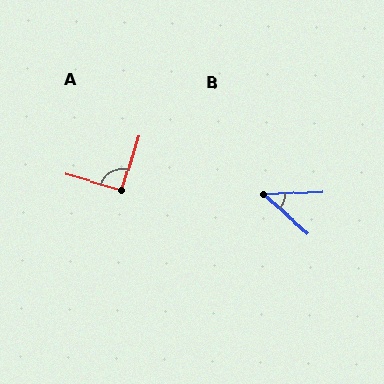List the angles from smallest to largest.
B (43°), A (91°).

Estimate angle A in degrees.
Approximately 91 degrees.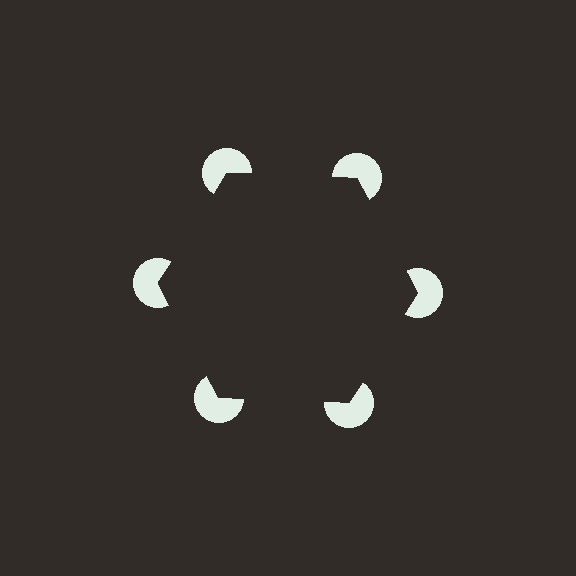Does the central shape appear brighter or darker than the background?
It typically appears slightly darker than the background, even though no actual brightness change is drawn.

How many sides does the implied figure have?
6 sides.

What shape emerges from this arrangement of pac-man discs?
An illusory hexagon — its edges are inferred from the aligned wedge cuts in the pac-man discs, not physically drawn.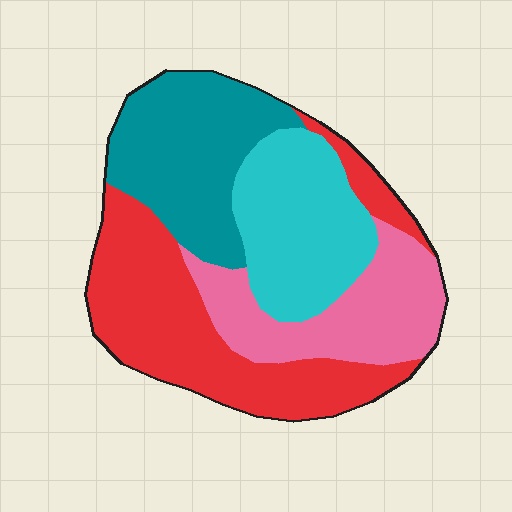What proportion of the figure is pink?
Pink covers roughly 20% of the figure.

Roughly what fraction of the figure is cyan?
Cyan covers around 20% of the figure.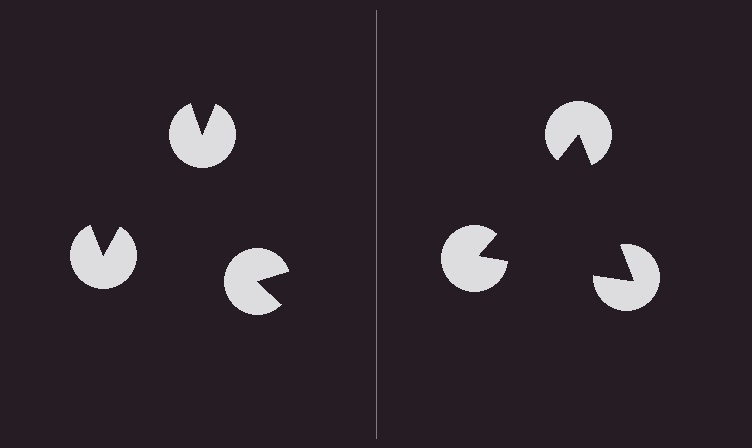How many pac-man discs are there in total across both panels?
6 — 3 on each side.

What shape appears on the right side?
An illusory triangle.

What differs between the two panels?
The pac-man discs are positioned identically on both sides; only the wedge orientations differ. On the right they align to a triangle; on the left they are misaligned.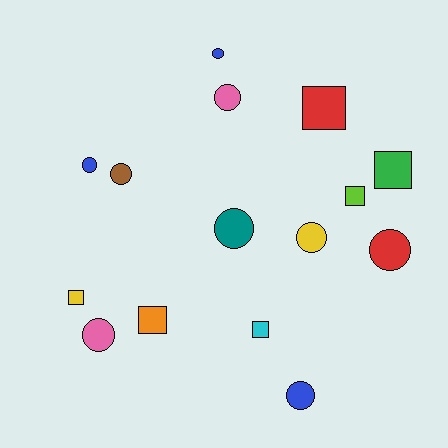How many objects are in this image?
There are 15 objects.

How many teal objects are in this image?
There is 1 teal object.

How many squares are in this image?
There are 6 squares.